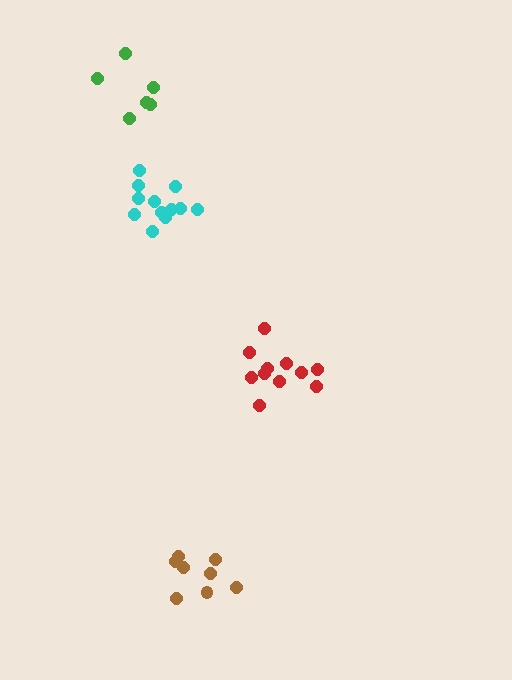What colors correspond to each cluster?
The clusters are colored: cyan, red, green, brown.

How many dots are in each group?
Group 1: 12 dots, Group 2: 11 dots, Group 3: 6 dots, Group 4: 8 dots (37 total).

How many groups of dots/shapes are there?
There are 4 groups.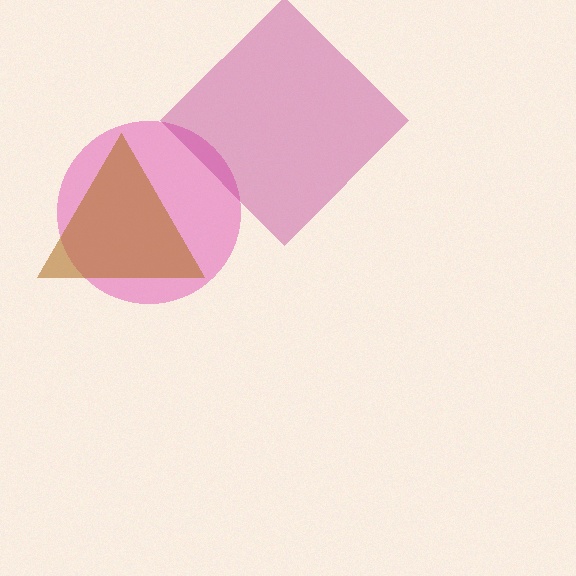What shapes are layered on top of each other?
The layered shapes are: a pink circle, a brown triangle, a magenta diamond.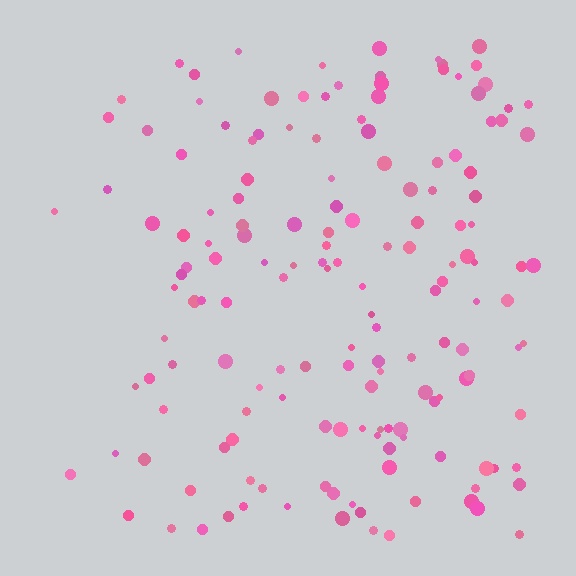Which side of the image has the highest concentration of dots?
The right.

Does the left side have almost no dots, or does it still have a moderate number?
Still a moderate number, just noticeably fewer than the right.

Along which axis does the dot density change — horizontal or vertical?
Horizontal.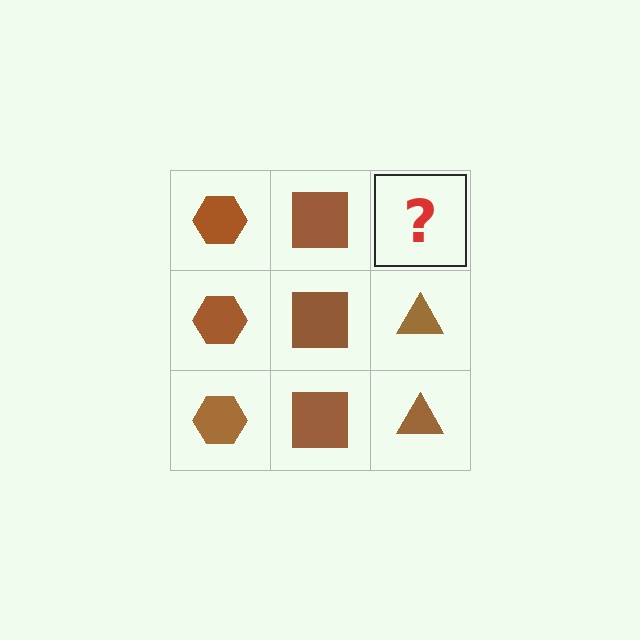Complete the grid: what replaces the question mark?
The question mark should be replaced with a brown triangle.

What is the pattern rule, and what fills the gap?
The rule is that each column has a consistent shape. The gap should be filled with a brown triangle.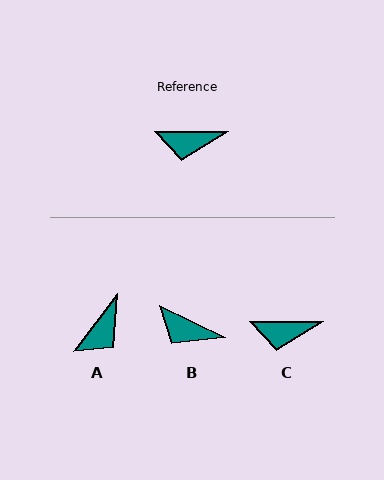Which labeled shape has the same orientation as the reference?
C.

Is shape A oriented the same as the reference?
No, it is off by about 53 degrees.